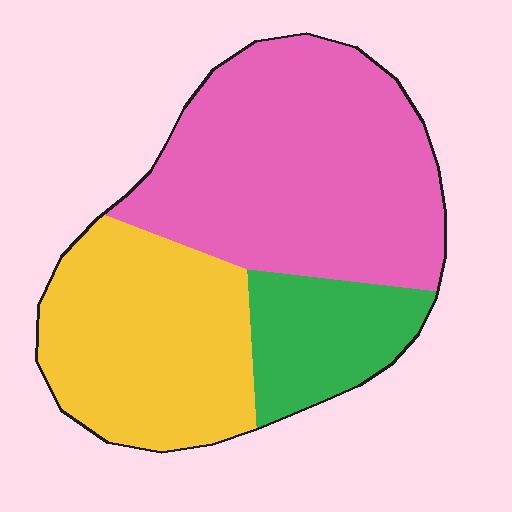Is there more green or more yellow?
Yellow.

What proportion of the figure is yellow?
Yellow covers around 35% of the figure.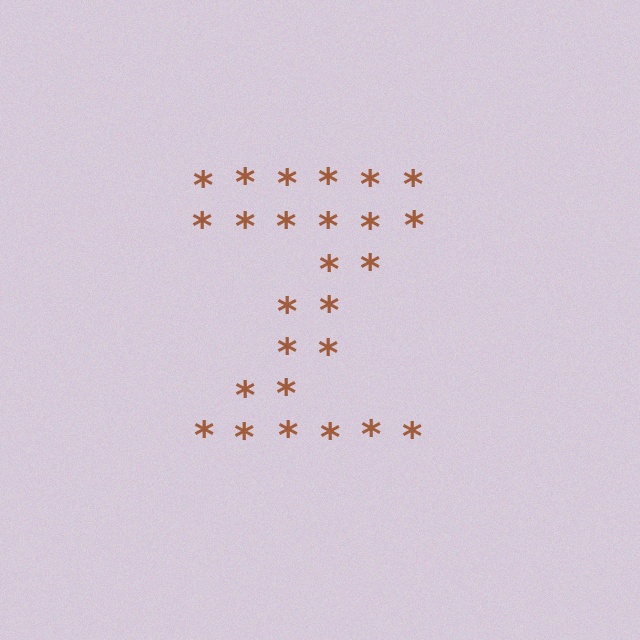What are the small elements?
The small elements are asterisks.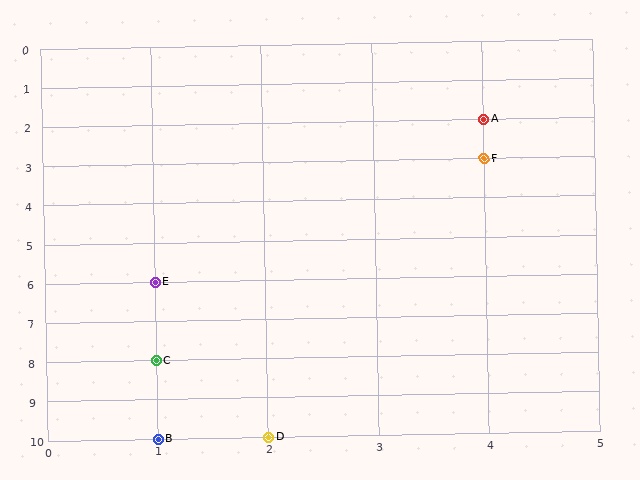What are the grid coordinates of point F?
Point F is at grid coordinates (4, 3).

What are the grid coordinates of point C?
Point C is at grid coordinates (1, 8).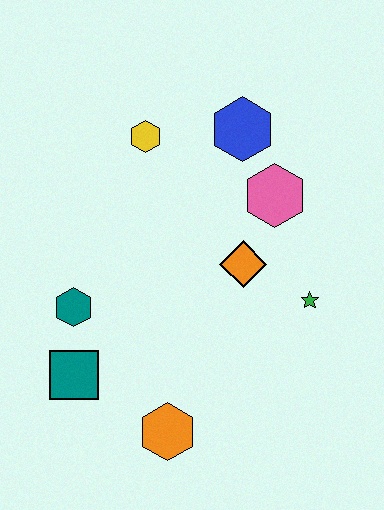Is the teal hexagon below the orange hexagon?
No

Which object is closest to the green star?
The orange diamond is closest to the green star.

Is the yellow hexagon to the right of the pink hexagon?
No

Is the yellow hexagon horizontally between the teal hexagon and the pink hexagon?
Yes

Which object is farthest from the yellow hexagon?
The orange hexagon is farthest from the yellow hexagon.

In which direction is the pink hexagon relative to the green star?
The pink hexagon is above the green star.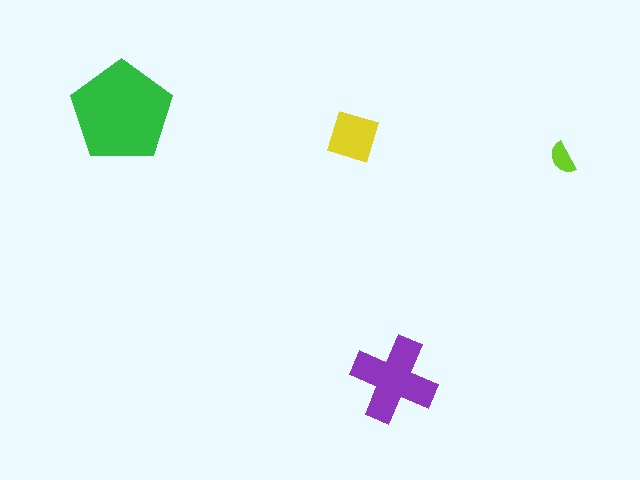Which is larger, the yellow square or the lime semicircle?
The yellow square.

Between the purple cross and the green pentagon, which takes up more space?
The green pentagon.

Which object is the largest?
The green pentagon.